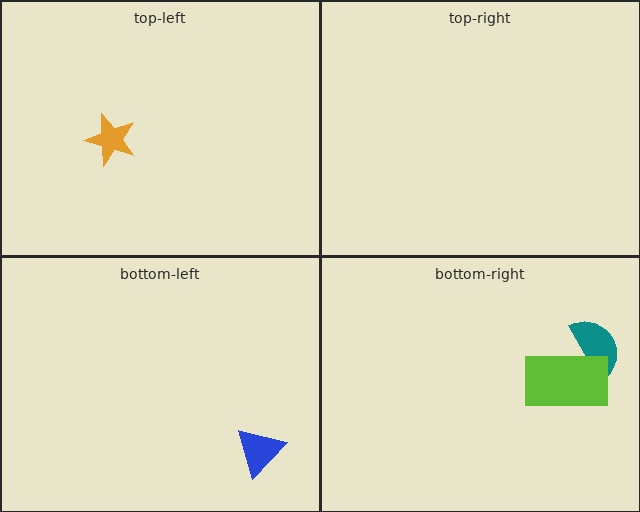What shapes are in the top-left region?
The orange star.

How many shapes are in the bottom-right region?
2.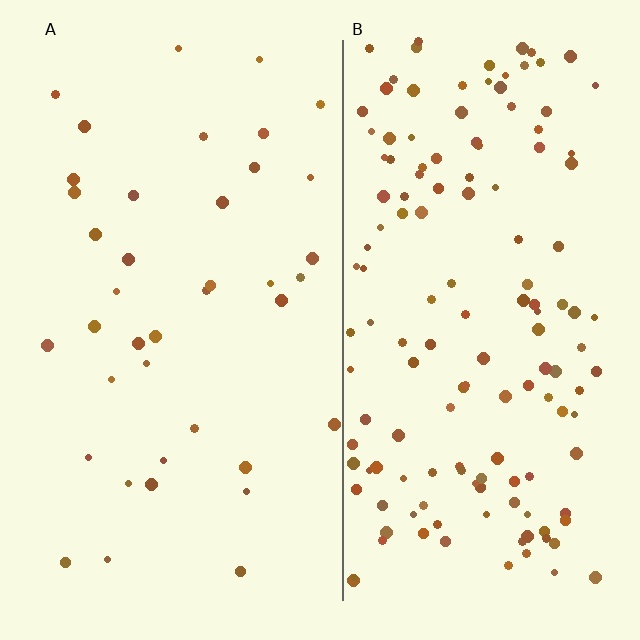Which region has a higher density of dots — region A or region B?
B (the right).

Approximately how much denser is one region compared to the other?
Approximately 3.7× — region B over region A.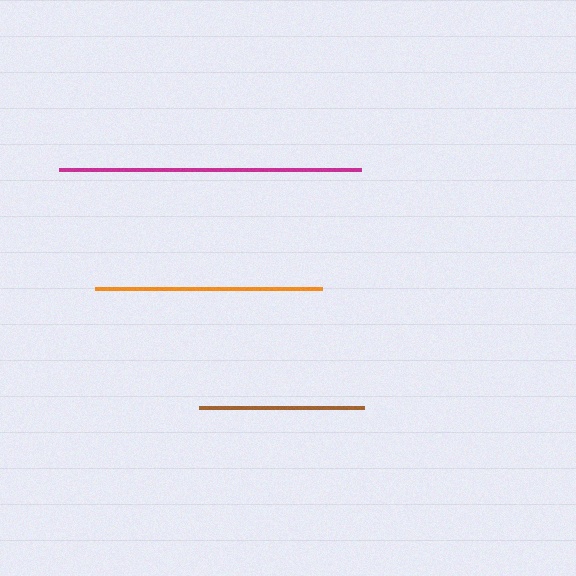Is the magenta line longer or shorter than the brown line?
The magenta line is longer than the brown line.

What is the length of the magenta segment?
The magenta segment is approximately 302 pixels long.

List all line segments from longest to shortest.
From longest to shortest: magenta, orange, brown.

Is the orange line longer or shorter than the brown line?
The orange line is longer than the brown line.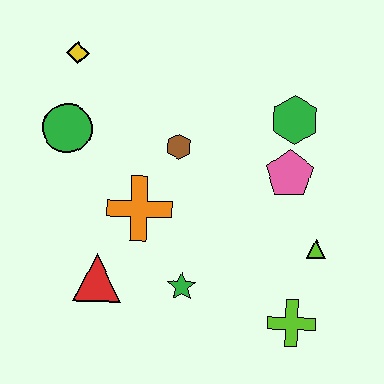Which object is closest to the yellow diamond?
The green circle is closest to the yellow diamond.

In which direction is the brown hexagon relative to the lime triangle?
The brown hexagon is to the left of the lime triangle.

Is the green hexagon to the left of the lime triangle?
Yes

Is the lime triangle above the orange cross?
No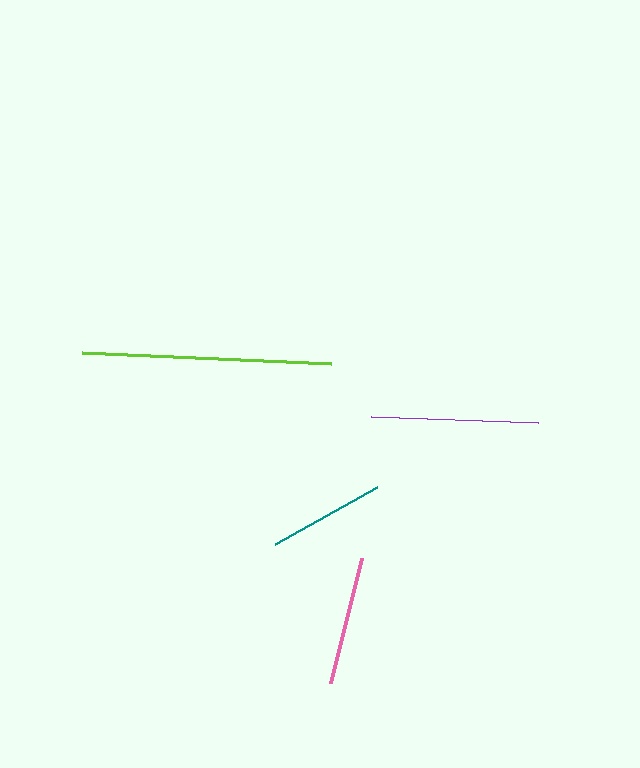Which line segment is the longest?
The lime line is the longest at approximately 250 pixels.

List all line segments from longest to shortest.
From longest to shortest: lime, purple, pink, teal.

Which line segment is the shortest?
The teal line is the shortest at approximately 116 pixels.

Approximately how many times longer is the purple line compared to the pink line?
The purple line is approximately 1.3 times the length of the pink line.